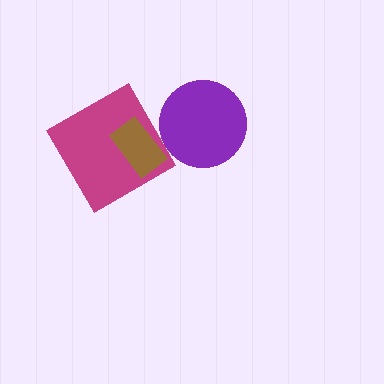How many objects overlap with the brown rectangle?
1 object overlaps with the brown rectangle.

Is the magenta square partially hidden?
Yes, it is partially covered by another shape.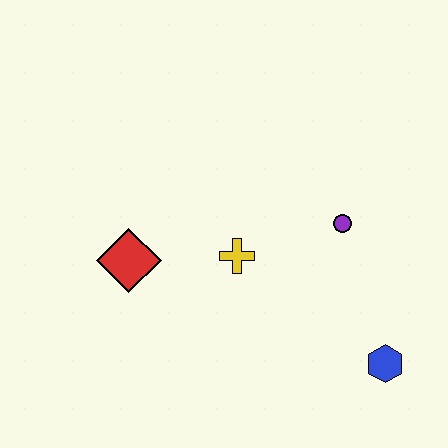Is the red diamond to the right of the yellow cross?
No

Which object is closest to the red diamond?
The yellow cross is closest to the red diamond.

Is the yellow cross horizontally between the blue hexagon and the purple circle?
No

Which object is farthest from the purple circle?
The red diamond is farthest from the purple circle.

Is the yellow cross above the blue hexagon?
Yes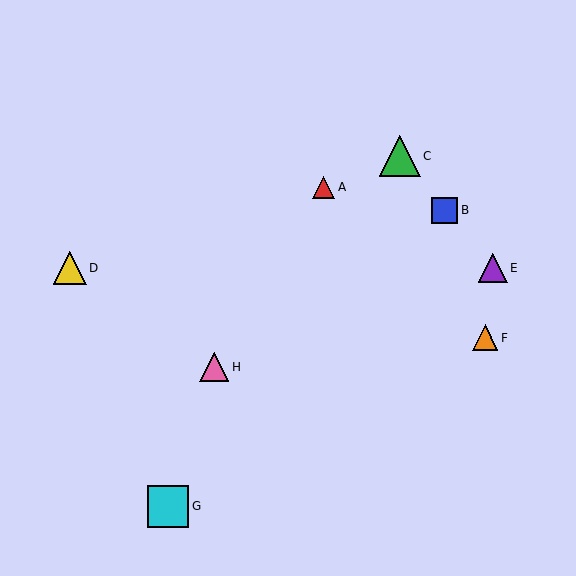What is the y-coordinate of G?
Object G is at y≈506.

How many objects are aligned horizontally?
2 objects (D, E) are aligned horizontally.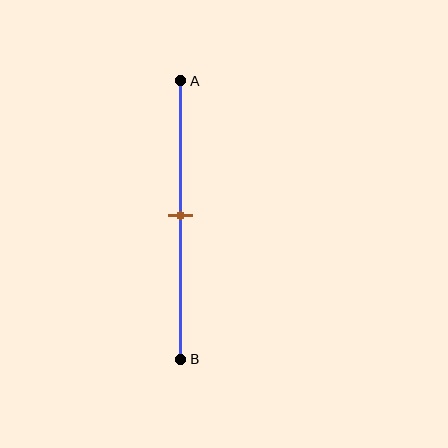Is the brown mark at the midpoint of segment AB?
Yes, the mark is approximately at the midpoint.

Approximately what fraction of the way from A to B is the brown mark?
The brown mark is approximately 50% of the way from A to B.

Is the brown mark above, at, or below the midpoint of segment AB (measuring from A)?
The brown mark is approximately at the midpoint of segment AB.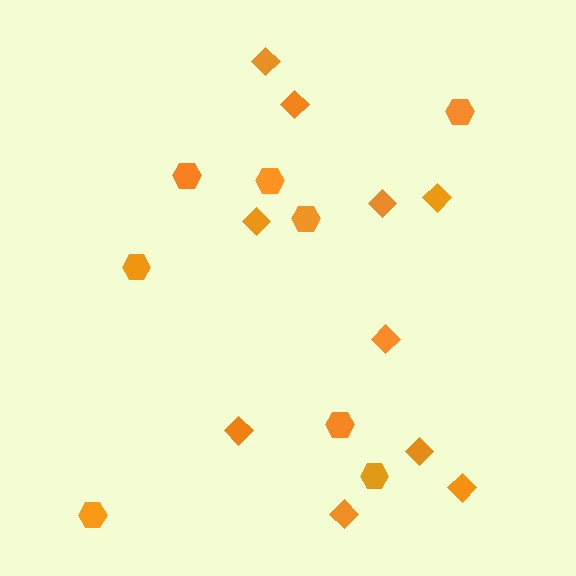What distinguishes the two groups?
There are 2 groups: one group of diamonds (10) and one group of hexagons (8).